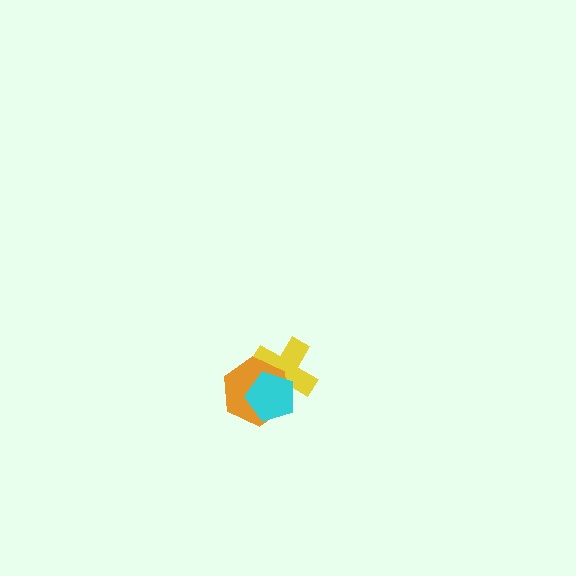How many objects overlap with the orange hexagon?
2 objects overlap with the orange hexagon.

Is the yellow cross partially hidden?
Yes, it is partially covered by another shape.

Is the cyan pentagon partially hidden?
No, no other shape covers it.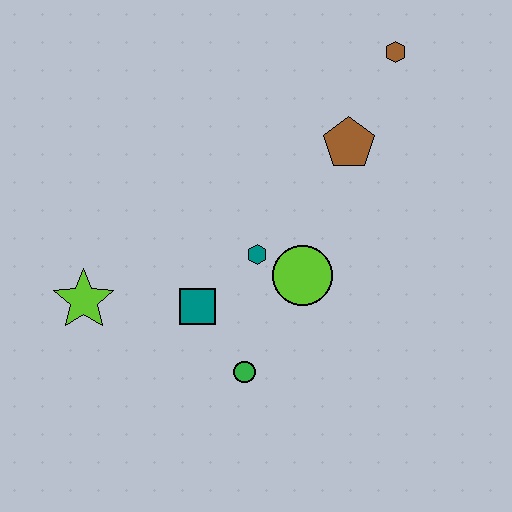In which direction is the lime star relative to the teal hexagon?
The lime star is to the left of the teal hexagon.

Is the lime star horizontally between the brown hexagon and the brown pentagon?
No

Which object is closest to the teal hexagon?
The lime circle is closest to the teal hexagon.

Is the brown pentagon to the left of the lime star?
No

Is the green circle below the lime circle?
Yes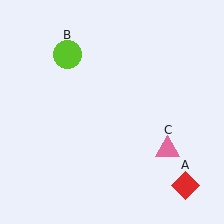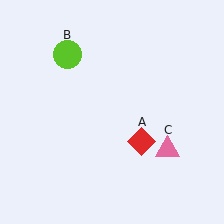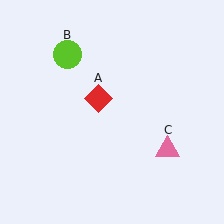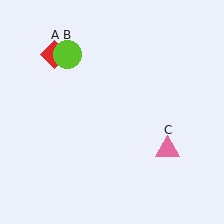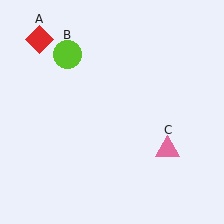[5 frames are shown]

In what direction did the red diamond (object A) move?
The red diamond (object A) moved up and to the left.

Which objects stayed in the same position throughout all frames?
Lime circle (object B) and pink triangle (object C) remained stationary.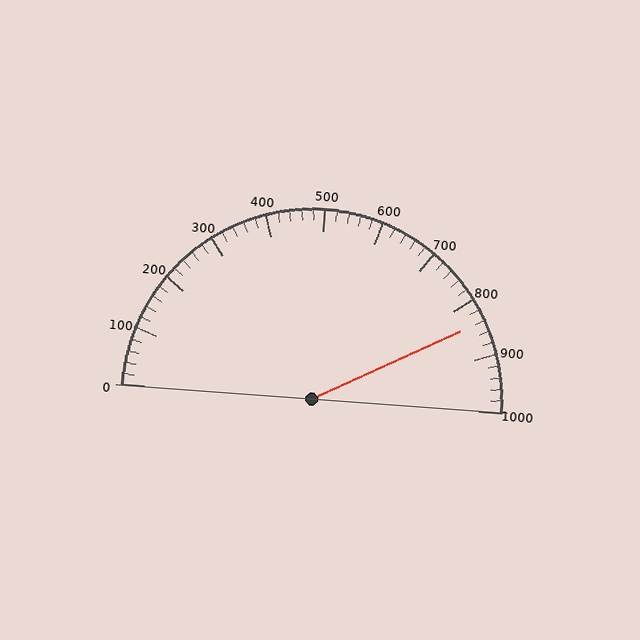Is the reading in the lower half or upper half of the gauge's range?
The reading is in the upper half of the range (0 to 1000).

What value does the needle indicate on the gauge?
The needle indicates approximately 840.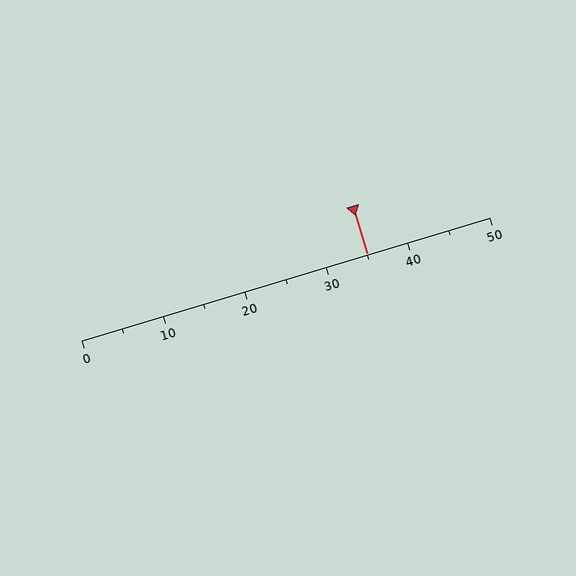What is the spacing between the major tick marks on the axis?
The major ticks are spaced 10 apart.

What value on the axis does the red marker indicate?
The marker indicates approximately 35.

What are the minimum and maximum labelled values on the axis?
The axis runs from 0 to 50.